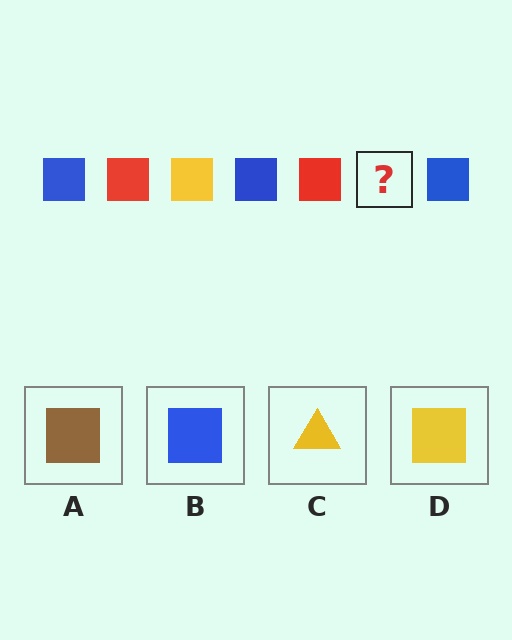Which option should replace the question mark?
Option D.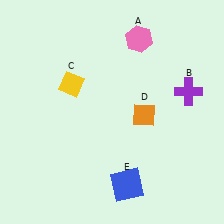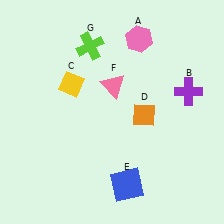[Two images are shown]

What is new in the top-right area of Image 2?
A pink triangle (F) was added in the top-right area of Image 2.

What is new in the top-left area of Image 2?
A lime cross (G) was added in the top-left area of Image 2.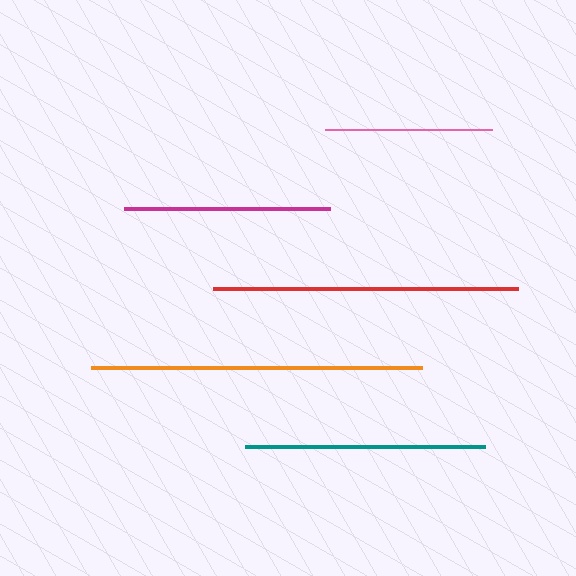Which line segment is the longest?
The orange line is the longest at approximately 332 pixels.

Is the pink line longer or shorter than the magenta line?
The magenta line is longer than the pink line.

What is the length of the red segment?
The red segment is approximately 305 pixels long.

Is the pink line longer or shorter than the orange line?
The orange line is longer than the pink line.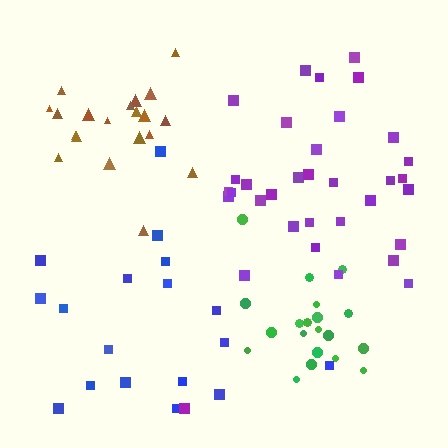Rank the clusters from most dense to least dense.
green, purple, brown, blue.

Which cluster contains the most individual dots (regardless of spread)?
Purple (34).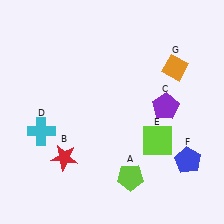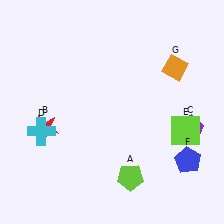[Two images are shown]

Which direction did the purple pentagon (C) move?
The purple pentagon (C) moved right.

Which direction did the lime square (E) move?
The lime square (E) moved right.